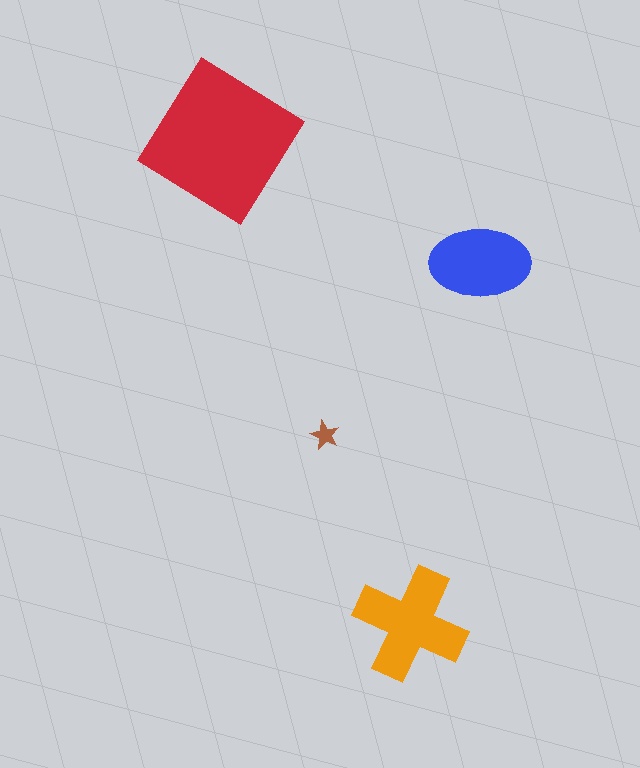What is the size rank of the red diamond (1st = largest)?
1st.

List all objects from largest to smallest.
The red diamond, the orange cross, the blue ellipse, the brown star.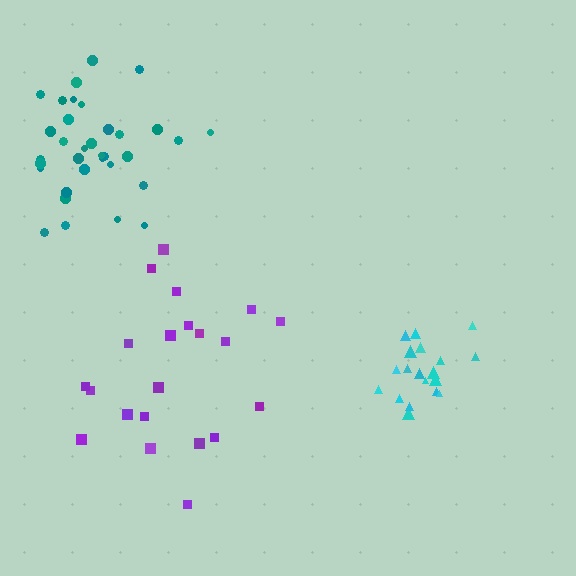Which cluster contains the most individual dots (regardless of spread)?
Teal (34).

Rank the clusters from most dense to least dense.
cyan, teal, purple.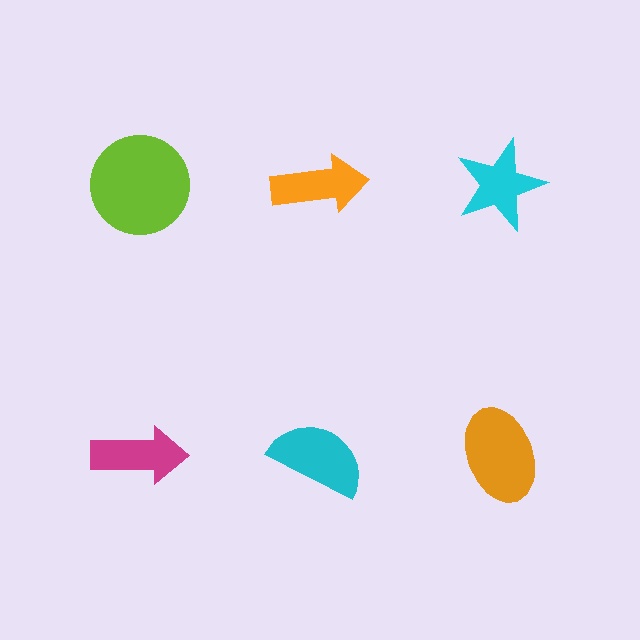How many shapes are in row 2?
3 shapes.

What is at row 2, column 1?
A magenta arrow.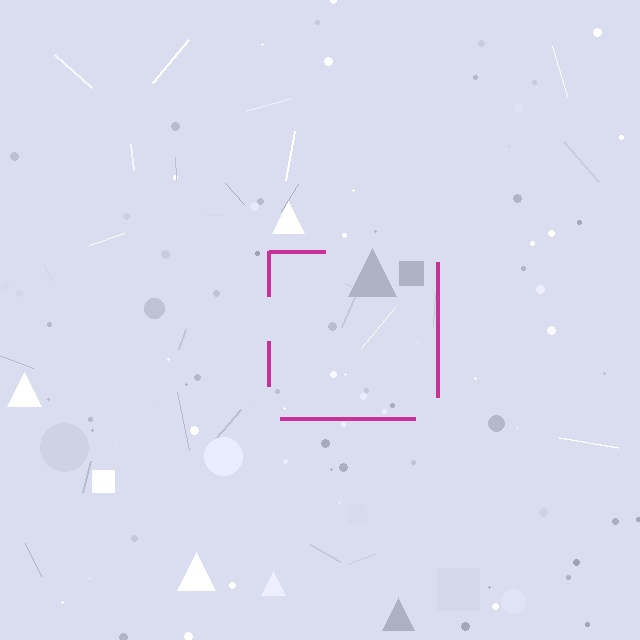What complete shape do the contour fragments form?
The contour fragments form a square.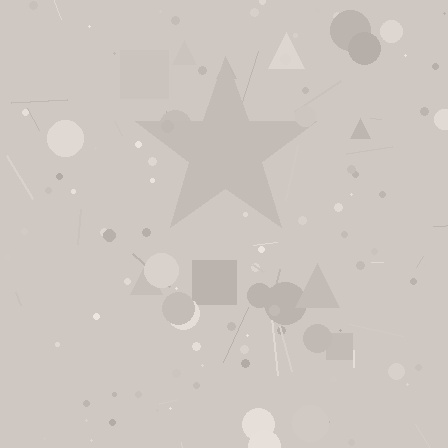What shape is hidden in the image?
A star is hidden in the image.